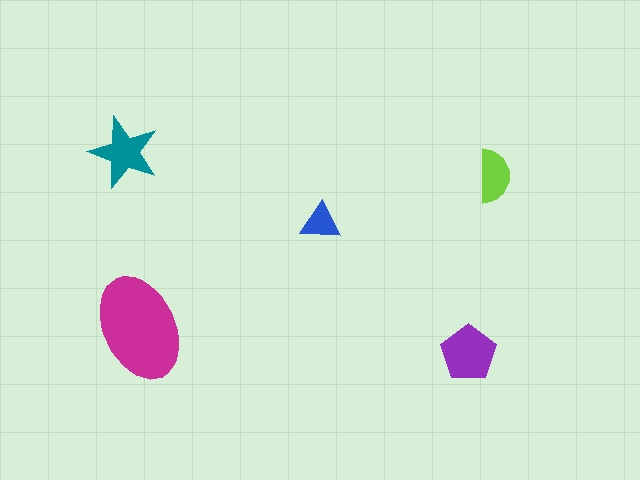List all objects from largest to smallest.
The magenta ellipse, the purple pentagon, the teal star, the lime semicircle, the blue triangle.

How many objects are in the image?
There are 5 objects in the image.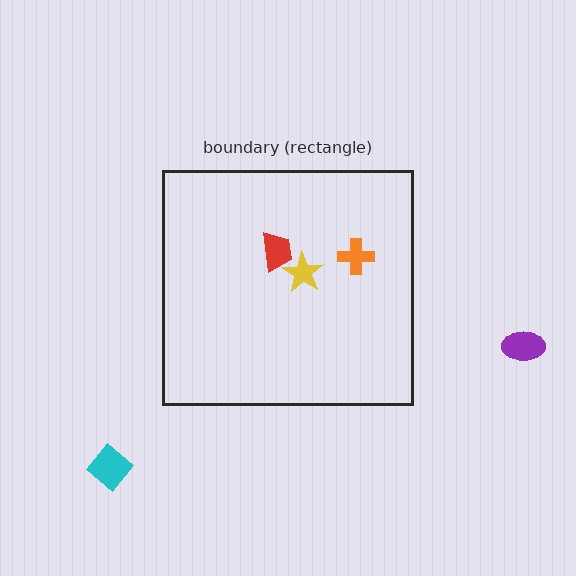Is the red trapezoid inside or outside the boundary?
Inside.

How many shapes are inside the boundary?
3 inside, 2 outside.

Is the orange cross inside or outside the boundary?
Inside.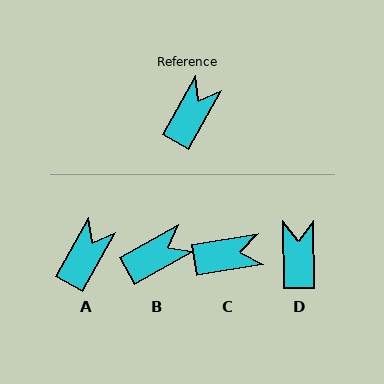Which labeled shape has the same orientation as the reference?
A.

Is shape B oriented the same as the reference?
No, it is off by about 32 degrees.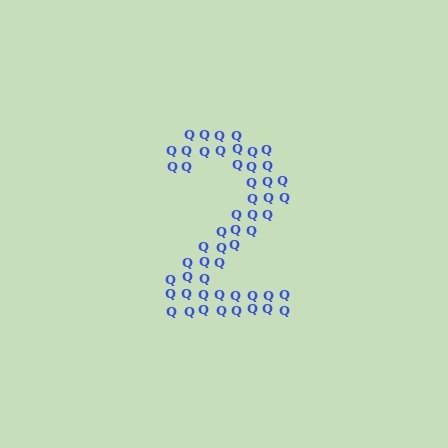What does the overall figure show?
The overall figure shows the digit 2.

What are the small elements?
The small elements are letter Q's.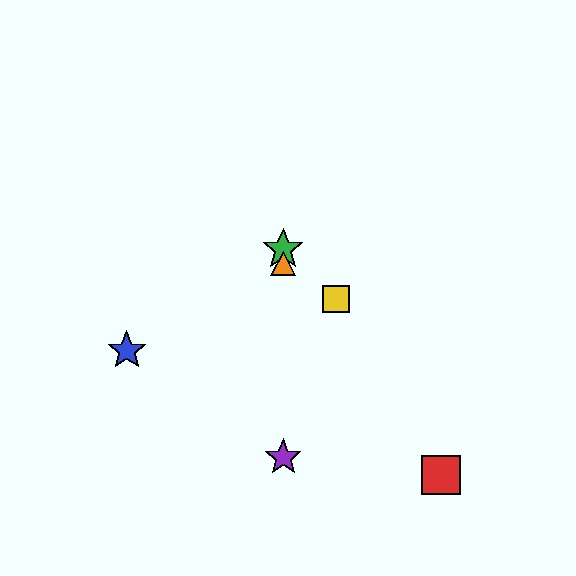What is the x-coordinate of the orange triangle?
The orange triangle is at x≈283.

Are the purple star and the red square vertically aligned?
No, the purple star is at x≈283 and the red square is at x≈441.